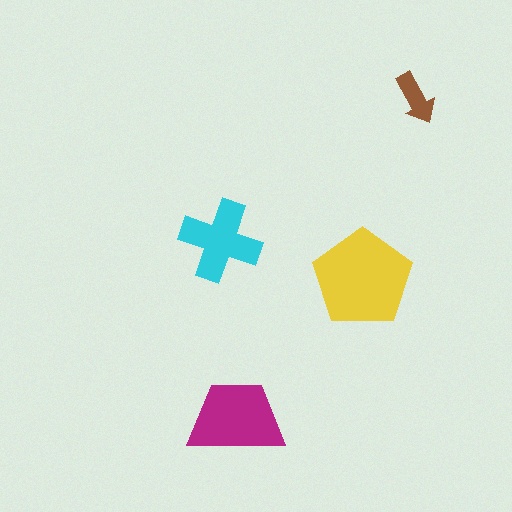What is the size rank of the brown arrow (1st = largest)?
4th.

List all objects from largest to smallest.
The yellow pentagon, the magenta trapezoid, the cyan cross, the brown arrow.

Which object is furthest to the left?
The cyan cross is leftmost.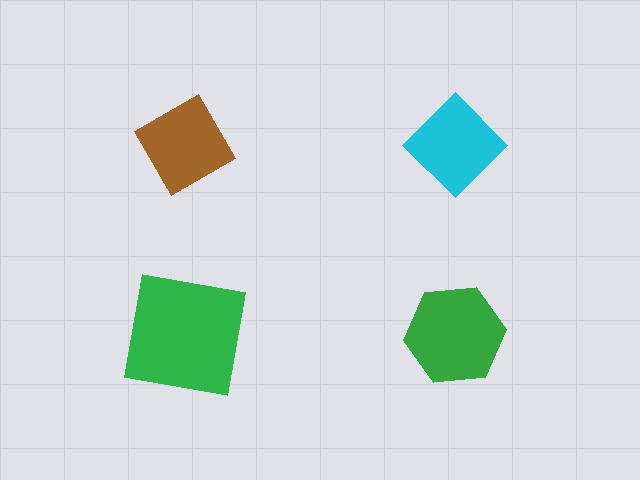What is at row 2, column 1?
A green square.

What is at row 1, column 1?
A brown diamond.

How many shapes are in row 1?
2 shapes.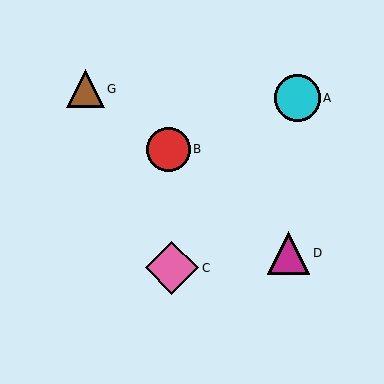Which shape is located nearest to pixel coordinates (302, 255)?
The magenta triangle (labeled D) at (288, 253) is nearest to that location.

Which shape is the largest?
The pink diamond (labeled C) is the largest.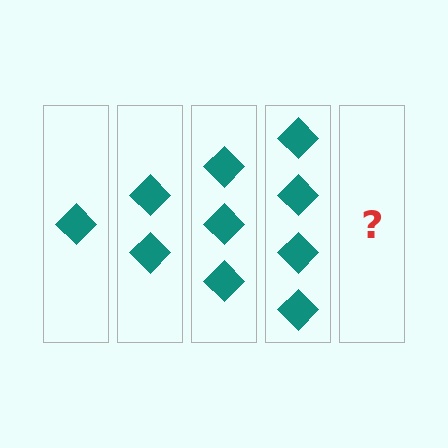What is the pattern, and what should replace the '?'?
The pattern is that each step adds one more diamond. The '?' should be 5 diamonds.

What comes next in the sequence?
The next element should be 5 diamonds.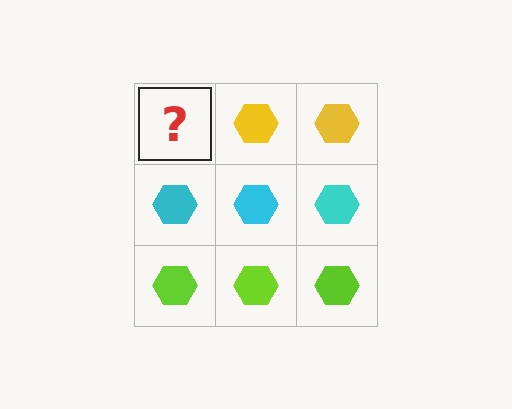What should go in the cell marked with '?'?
The missing cell should contain a yellow hexagon.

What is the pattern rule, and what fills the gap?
The rule is that each row has a consistent color. The gap should be filled with a yellow hexagon.